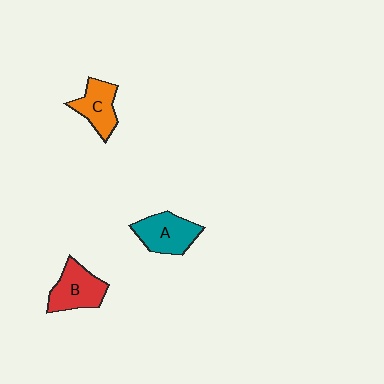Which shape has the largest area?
Shape A (teal).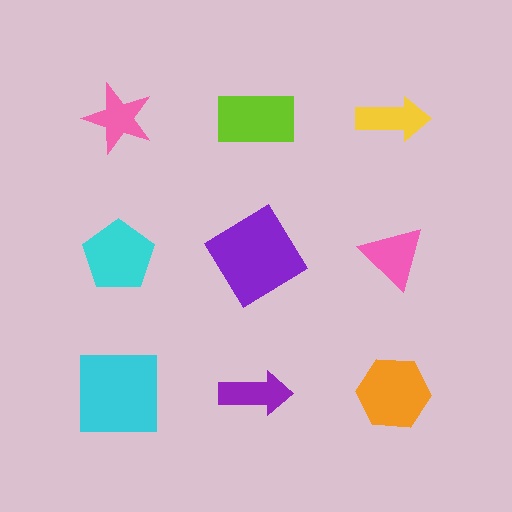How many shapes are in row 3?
3 shapes.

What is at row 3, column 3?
An orange hexagon.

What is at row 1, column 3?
A yellow arrow.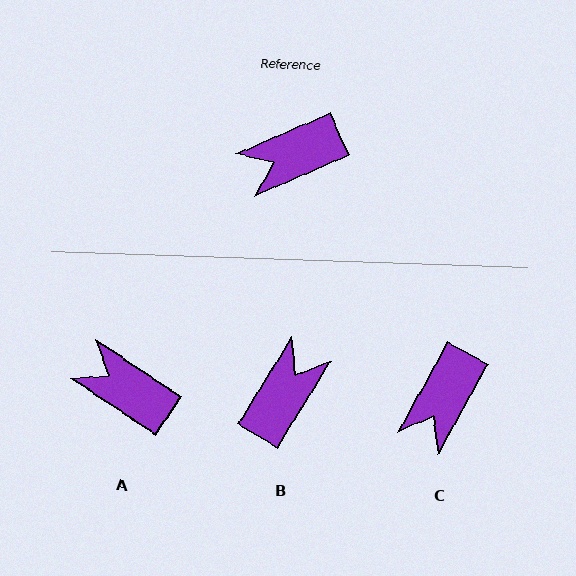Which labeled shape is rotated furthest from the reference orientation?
B, about 145 degrees away.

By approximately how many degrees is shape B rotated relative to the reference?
Approximately 145 degrees clockwise.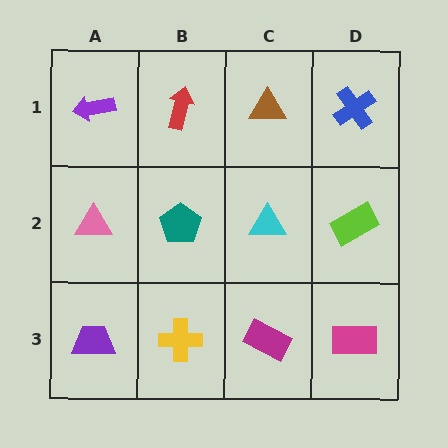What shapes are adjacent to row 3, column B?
A teal pentagon (row 2, column B), a purple trapezoid (row 3, column A), a magenta rectangle (row 3, column C).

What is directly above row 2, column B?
A red arrow.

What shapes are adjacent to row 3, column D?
A lime rectangle (row 2, column D), a magenta rectangle (row 3, column C).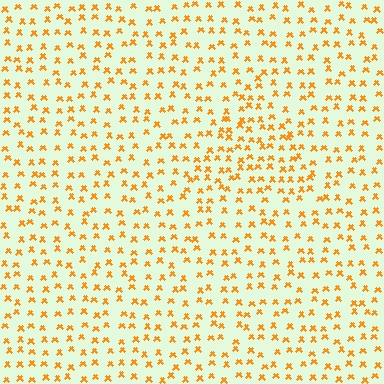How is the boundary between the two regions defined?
The boundary is defined by a change in element density (approximately 1.6x ratio). All elements are the same color, size, and shape.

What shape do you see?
I see a triangle.